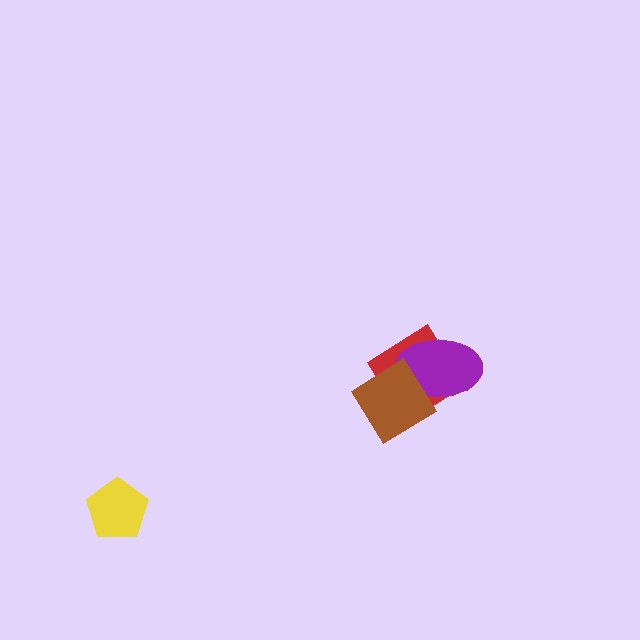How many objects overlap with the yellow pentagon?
0 objects overlap with the yellow pentagon.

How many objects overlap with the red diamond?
2 objects overlap with the red diamond.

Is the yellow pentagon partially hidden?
No, no other shape covers it.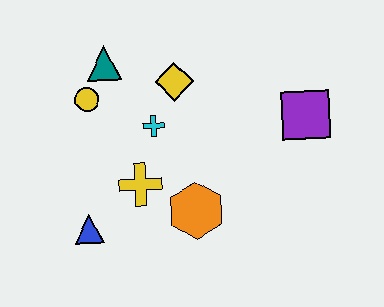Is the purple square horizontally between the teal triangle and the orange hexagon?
No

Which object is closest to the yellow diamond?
The cyan cross is closest to the yellow diamond.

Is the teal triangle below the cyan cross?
No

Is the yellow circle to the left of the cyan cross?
Yes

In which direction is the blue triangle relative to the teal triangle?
The blue triangle is below the teal triangle.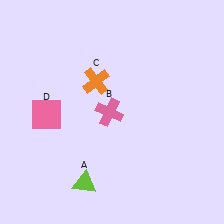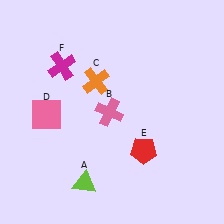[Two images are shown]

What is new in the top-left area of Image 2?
A magenta cross (F) was added in the top-left area of Image 2.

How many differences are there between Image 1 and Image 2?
There are 2 differences between the two images.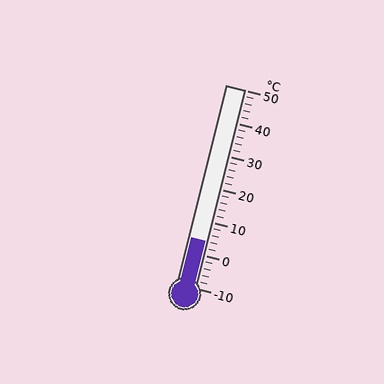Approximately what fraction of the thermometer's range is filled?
The thermometer is filled to approximately 25% of its range.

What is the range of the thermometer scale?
The thermometer scale ranges from -10°C to 50°C.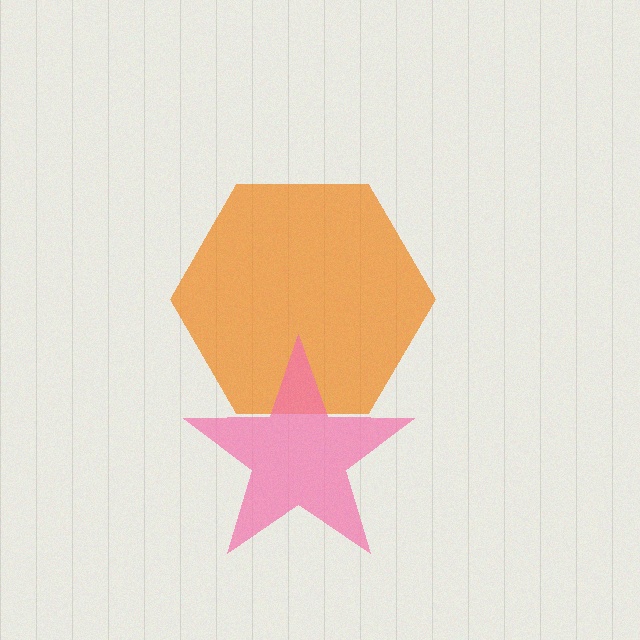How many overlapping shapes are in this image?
There are 2 overlapping shapes in the image.